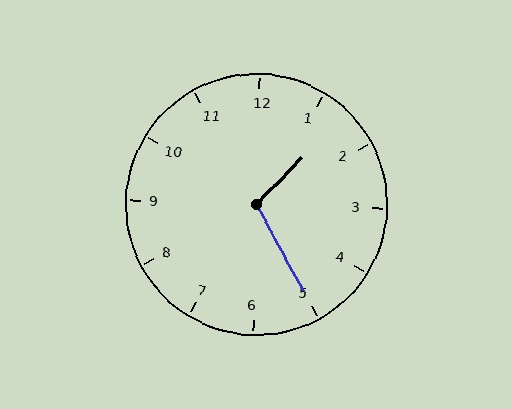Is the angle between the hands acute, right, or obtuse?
It is obtuse.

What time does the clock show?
1:25.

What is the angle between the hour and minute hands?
Approximately 108 degrees.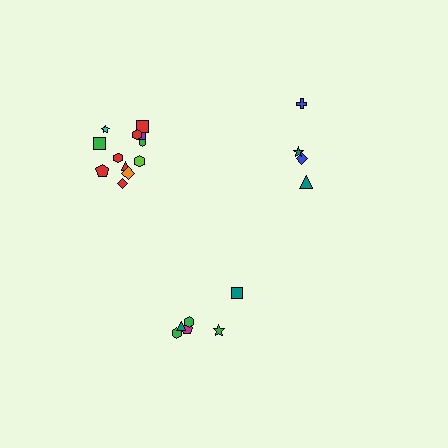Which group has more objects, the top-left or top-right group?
The top-left group.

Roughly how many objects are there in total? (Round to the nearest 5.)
Roughly 20 objects in total.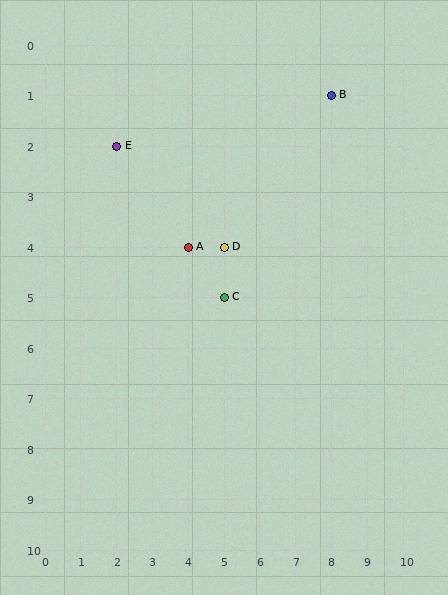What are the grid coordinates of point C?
Point C is at grid coordinates (5, 5).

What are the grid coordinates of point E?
Point E is at grid coordinates (2, 2).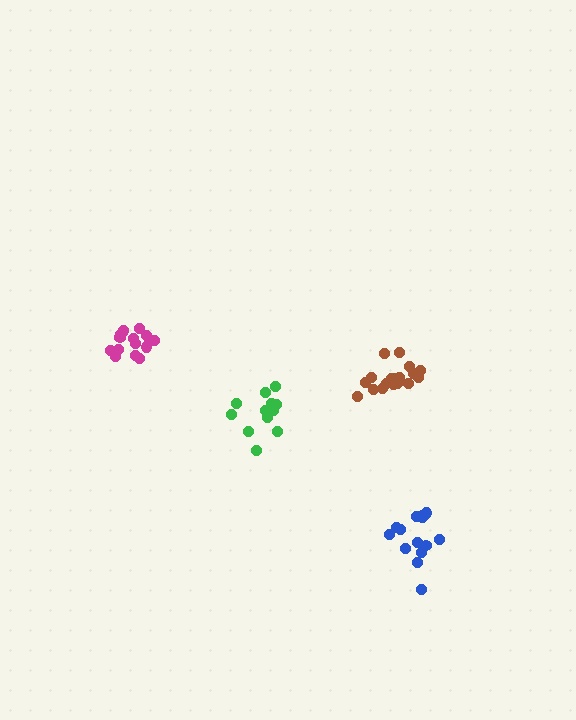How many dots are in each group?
Group 1: 15 dots, Group 2: 19 dots, Group 3: 14 dots, Group 4: 14 dots (62 total).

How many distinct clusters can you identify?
There are 4 distinct clusters.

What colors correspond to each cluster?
The clusters are colored: magenta, brown, blue, green.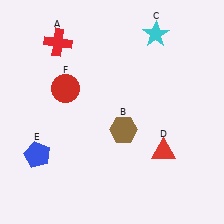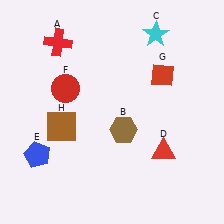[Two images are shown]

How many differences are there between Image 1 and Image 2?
There are 2 differences between the two images.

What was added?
A red diamond (G), a brown square (H) were added in Image 2.